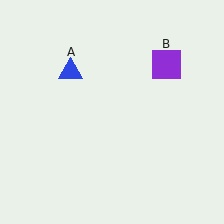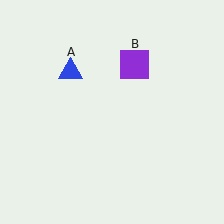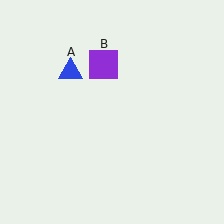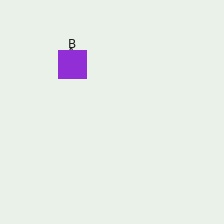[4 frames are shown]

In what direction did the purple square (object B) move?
The purple square (object B) moved left.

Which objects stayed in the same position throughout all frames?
Blue triangle (object A) remained stationary.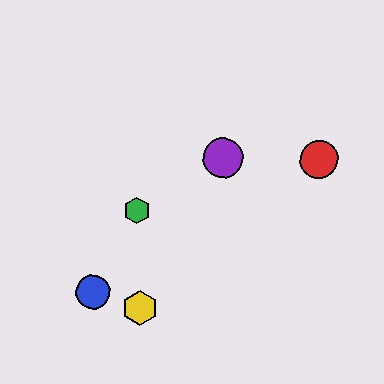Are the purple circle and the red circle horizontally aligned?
Yes, both are at y≈158.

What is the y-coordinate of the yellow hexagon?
The yellow hexagon is at y≈308.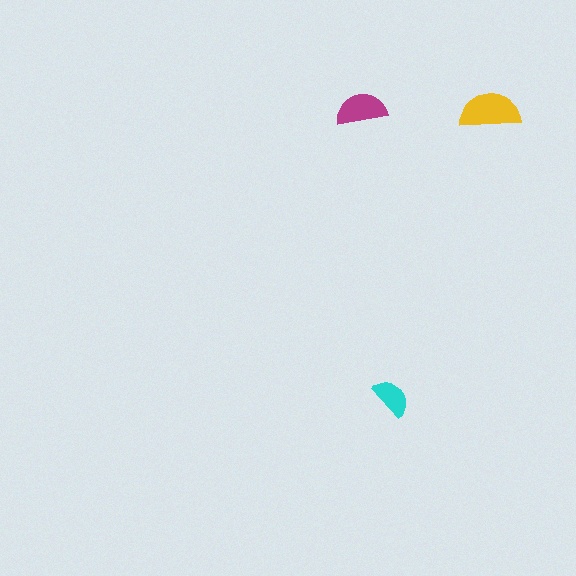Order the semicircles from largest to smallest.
the yellow one, the magenta one, the cyan one.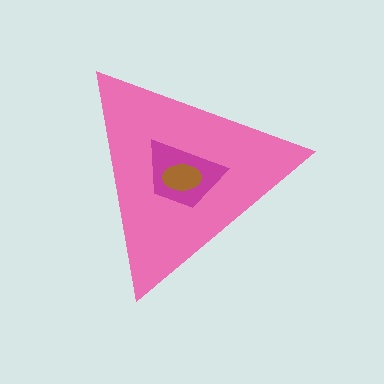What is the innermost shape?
The brown ellipse.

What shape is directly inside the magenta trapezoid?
The brown ellipse.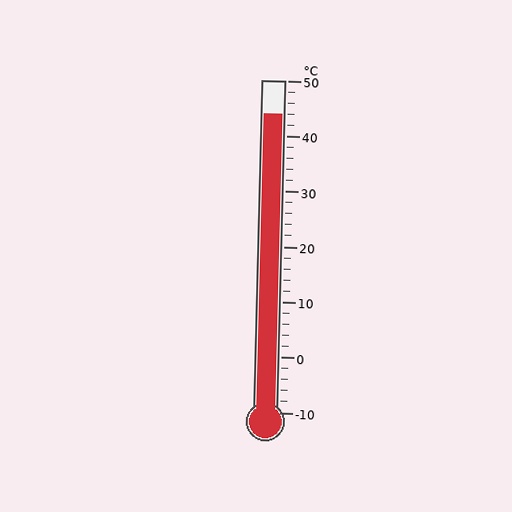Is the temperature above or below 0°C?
The temperature is above 0°C.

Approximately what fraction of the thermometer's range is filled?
The thermometer is filled to approximately 90% of its range.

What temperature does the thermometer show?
The thermometer shows approximately 44°C.